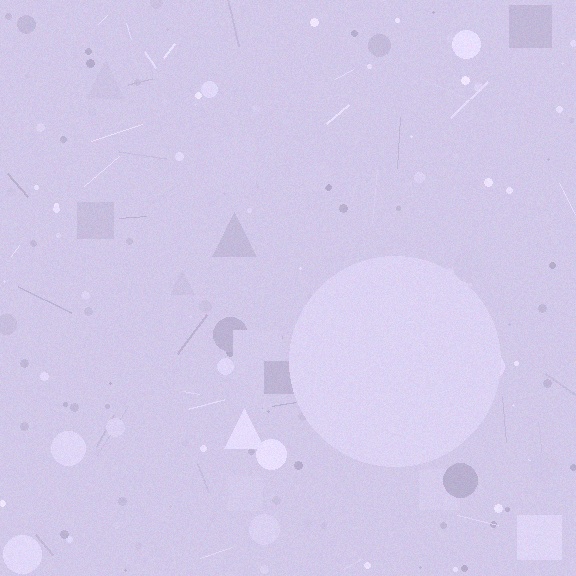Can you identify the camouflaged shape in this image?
The camouflaged shape is a circle.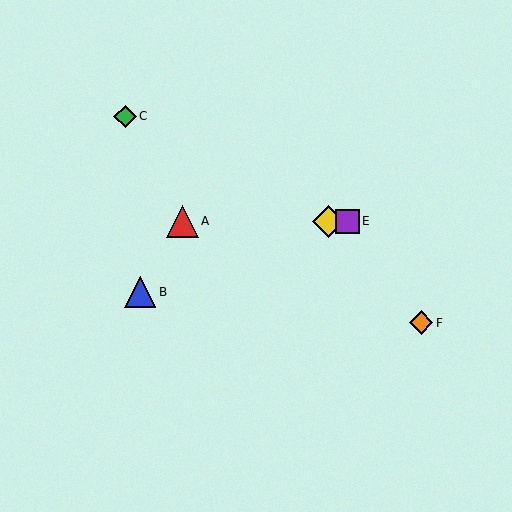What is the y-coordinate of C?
Object C is at y≈116.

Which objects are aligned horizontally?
Objects A, D, E are aligned horizontally.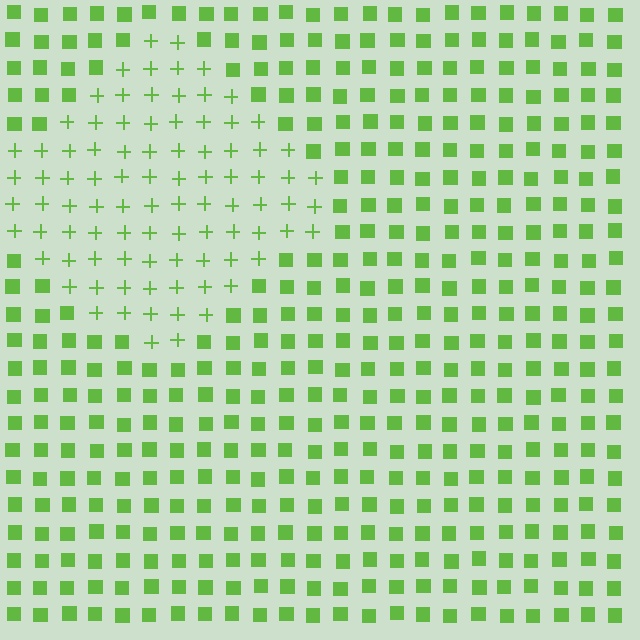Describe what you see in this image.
The image is filled with small lime elements arranged in a uniform grid. A diamond-shaped region contains plus signs, while the surrounding area contains squares. The boundary is defined purely by the change in element shape.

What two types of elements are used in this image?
The image uses plus signs inside the diamond region and squares outside it.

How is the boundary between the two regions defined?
The boundary is defined by a change in element shape: plus signs inside vs. squares outside. All elements share the same color and spacing.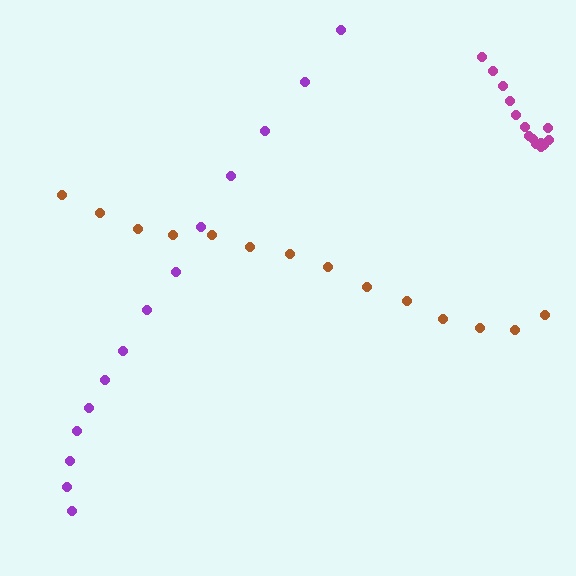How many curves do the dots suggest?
There are 3 distinct paths.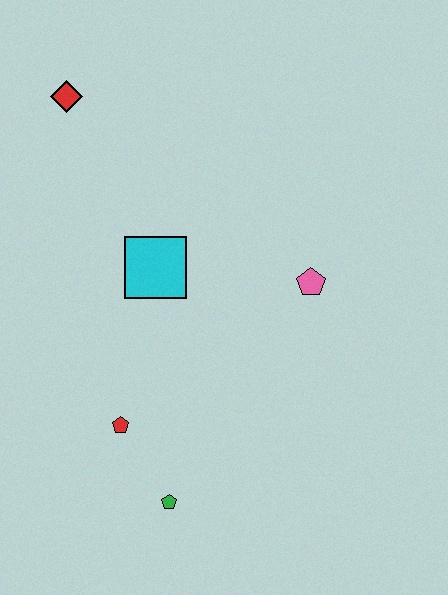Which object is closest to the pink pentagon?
The cyan square is closest to the pink pentagon.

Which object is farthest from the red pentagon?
The red diamond is farthest from the red pentagon.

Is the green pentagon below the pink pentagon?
Yes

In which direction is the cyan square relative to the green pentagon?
The cyan square is above the green pentagon.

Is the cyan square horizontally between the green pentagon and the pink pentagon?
No